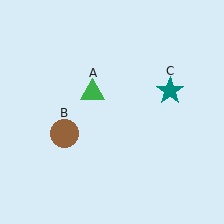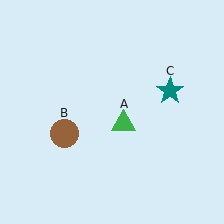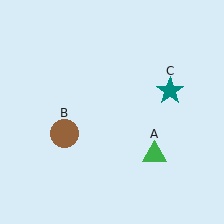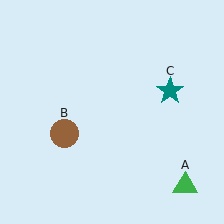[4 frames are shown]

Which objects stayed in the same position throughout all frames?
Brown circle (object B) and teal star (object C) remained stationary.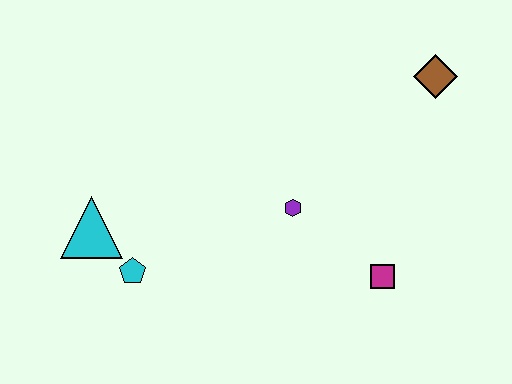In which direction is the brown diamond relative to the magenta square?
The brown diamond is above the magenta square.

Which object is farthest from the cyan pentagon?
The brown diamond is farthest from the cyan pentagon.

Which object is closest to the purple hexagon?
The magenta square is closest to the purple hexagon.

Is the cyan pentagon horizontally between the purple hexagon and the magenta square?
No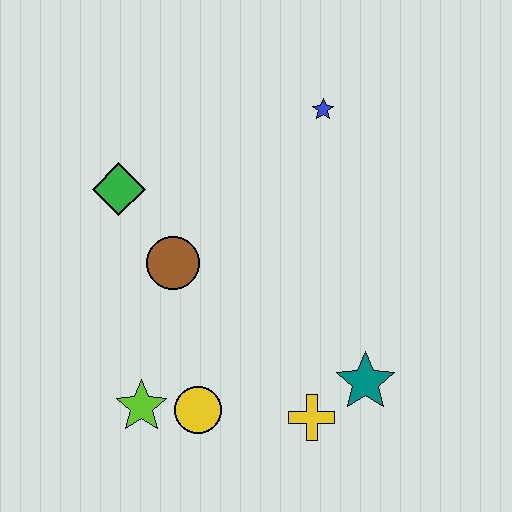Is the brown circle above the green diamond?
No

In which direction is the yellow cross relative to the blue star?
The yellow cross is below the blue star.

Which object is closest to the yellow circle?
The lime star is closest to the yellow circle.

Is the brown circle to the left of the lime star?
No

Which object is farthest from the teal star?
The green diamond is farthest from the teal star.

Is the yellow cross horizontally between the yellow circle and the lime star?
No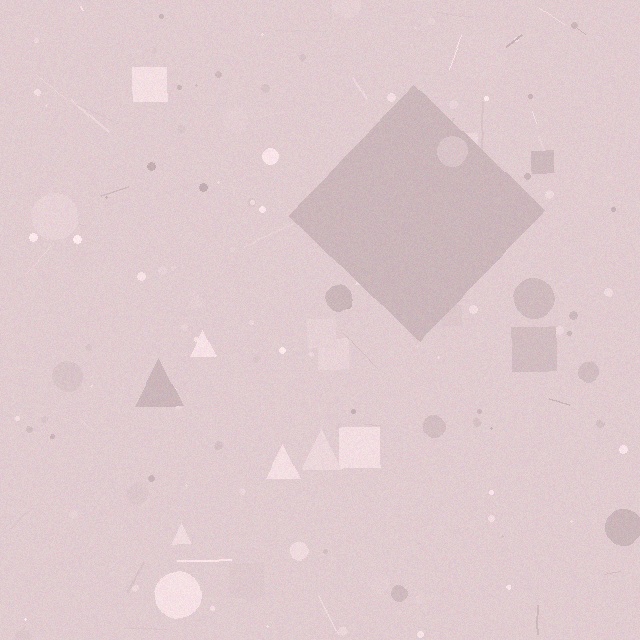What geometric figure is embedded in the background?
A diamond is embedded in the background.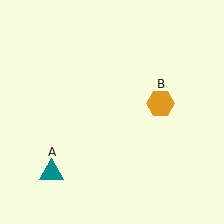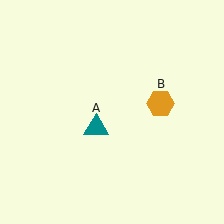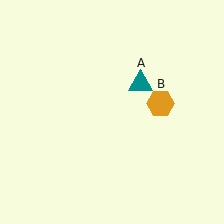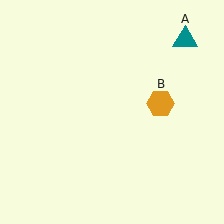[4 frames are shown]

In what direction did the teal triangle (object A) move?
The teal triangle (object A) moved up and to the right.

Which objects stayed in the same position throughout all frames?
Orange hexagon (object B) remained stationary.